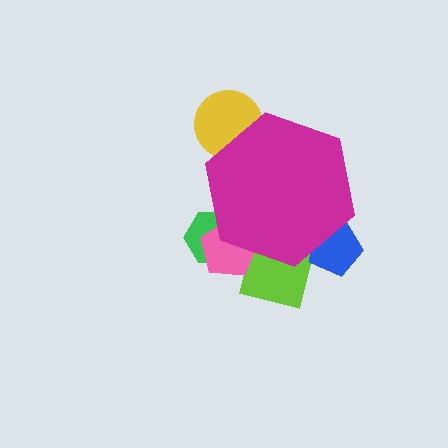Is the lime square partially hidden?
Yes, the lime square is partially hidden behind the magenta hexagon.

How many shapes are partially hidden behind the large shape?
5 shapes are partially hidden.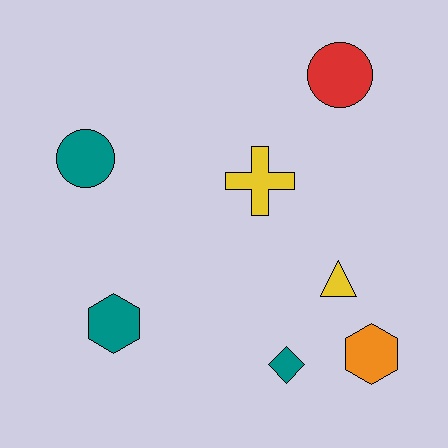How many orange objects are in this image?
There is 1 orange object.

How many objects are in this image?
There are 7 objects.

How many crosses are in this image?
There is 1 cross.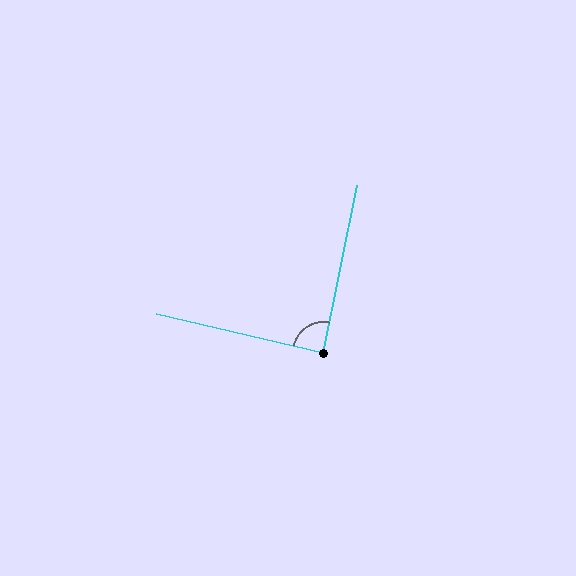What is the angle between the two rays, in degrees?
Approximately 88 degrees.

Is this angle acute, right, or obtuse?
It is approximately a right angle.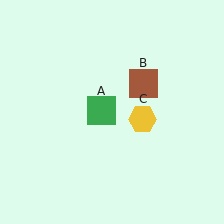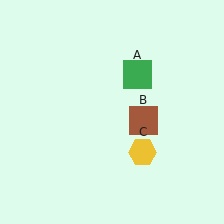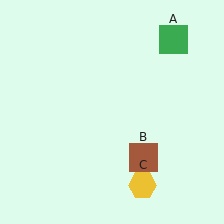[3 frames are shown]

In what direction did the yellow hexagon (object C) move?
The yellow hexagon (object C) moved down.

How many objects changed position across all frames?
3 objects changed position: green square (object A), brown square (object B), yellow hexagon (object C).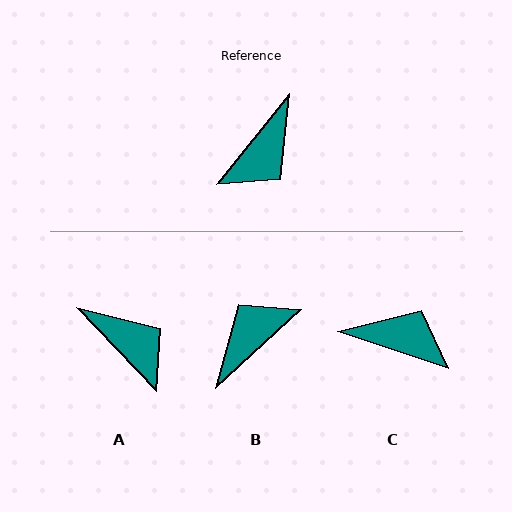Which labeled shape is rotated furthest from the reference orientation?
B, about 171 degrees away.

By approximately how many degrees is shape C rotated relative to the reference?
Approximately 110 degrees counter-clockwise.